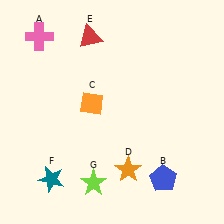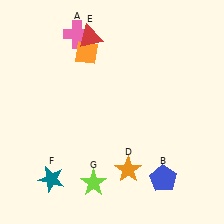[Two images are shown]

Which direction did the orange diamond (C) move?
The orange diamond (C) moved up.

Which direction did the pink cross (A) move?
The pink cross (A) moved right.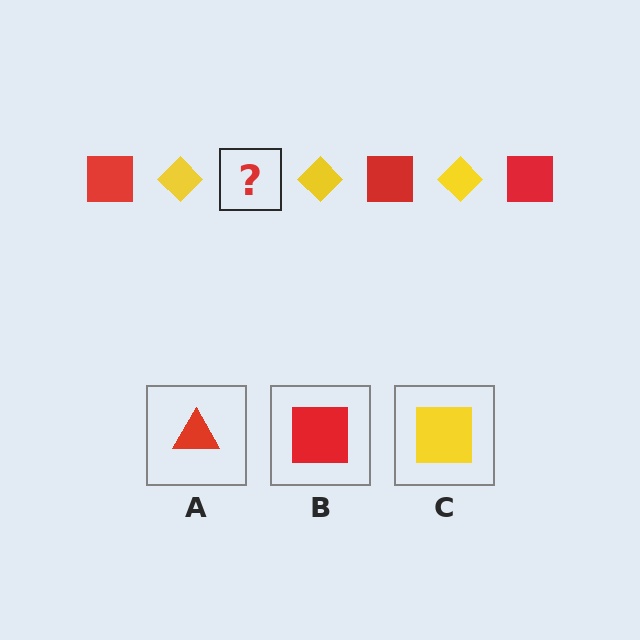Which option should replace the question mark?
Option B.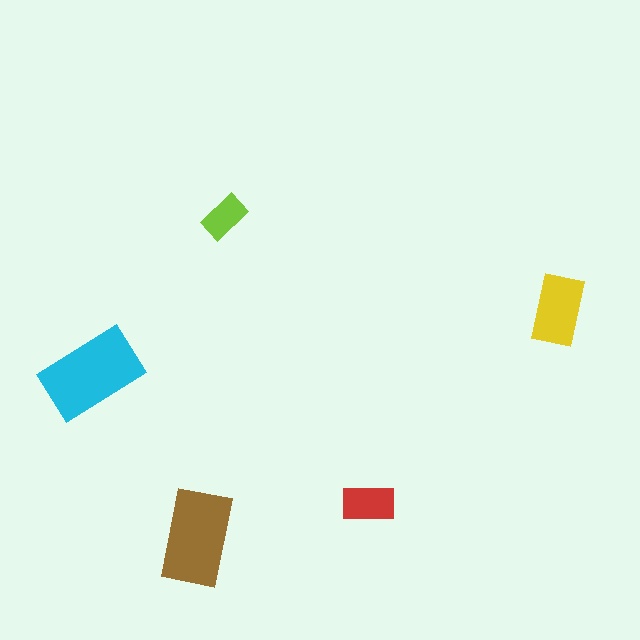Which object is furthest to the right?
The yellow rectangle is rightmost.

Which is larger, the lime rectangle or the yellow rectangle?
The yellow one.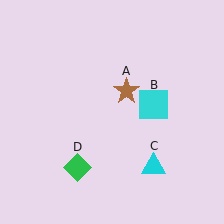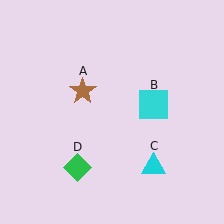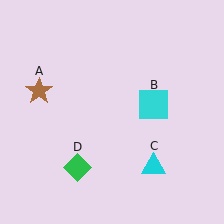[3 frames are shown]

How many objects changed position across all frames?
1 object changed position: brown star (object A).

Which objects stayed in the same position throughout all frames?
Cyan square (object B) and cyan triangle (object C) and green diamond (object D) remained stationary.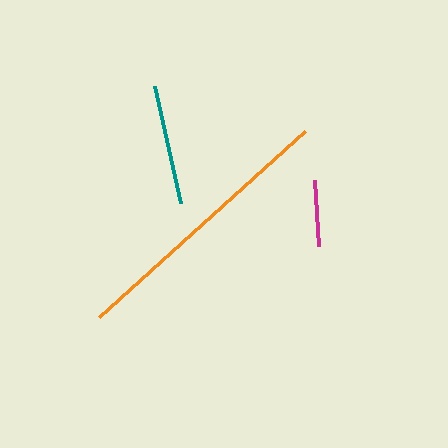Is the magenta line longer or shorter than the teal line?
The teal line is longer than the magenta line.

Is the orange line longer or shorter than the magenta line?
The orange line is longer than the magenta line.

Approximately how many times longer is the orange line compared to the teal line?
The orange line is approximately 2.3 times the length of the teal line.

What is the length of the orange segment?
The orange segment is approximately 277 pixels long.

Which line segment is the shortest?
The magenta line is the shortest at approximately 66 pixels.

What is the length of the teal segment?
The teal segment is approximately 120 pixels long.